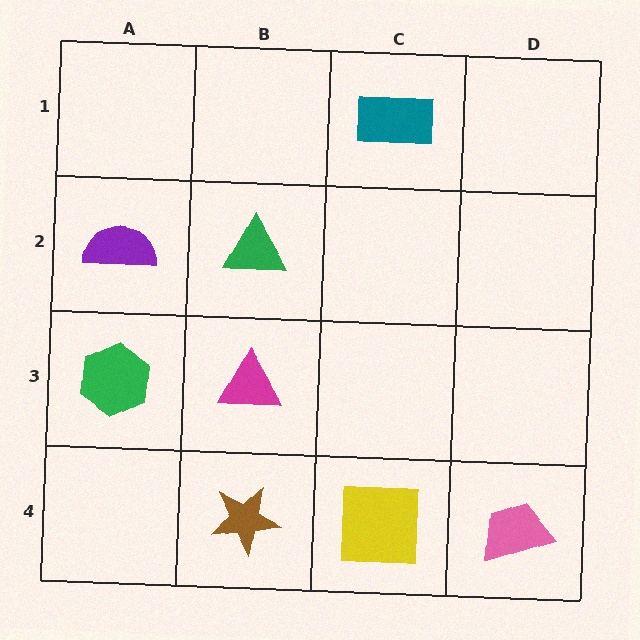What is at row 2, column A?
A purple semicircle.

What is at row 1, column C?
A teal rectangle.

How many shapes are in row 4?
3 shapes.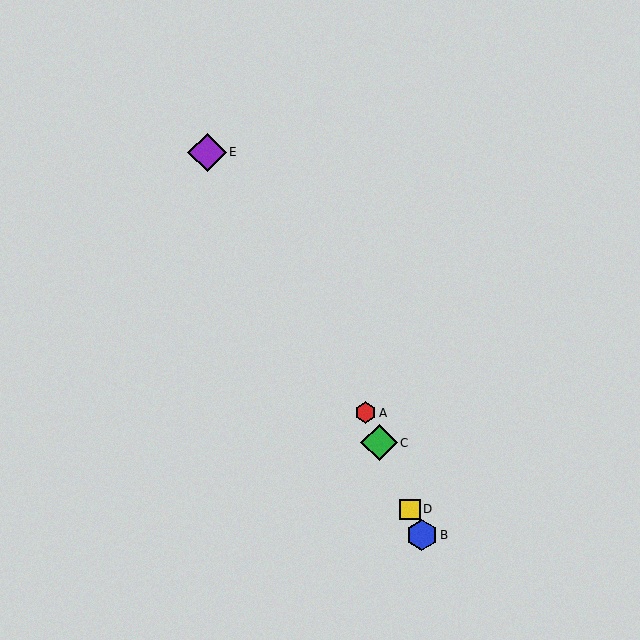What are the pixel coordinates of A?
Object A is at (365, 413).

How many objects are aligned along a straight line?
4 objects (A, B, C, D) are aligned along a straight line.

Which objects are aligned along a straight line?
Objects A, B, C, D are aligned along a straight line.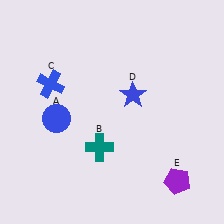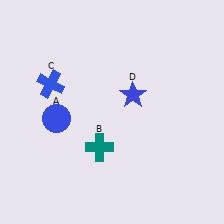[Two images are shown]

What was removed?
The purple pentagon (E) was removed in Image 2.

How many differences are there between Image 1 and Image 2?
There is 1 difference between the two images.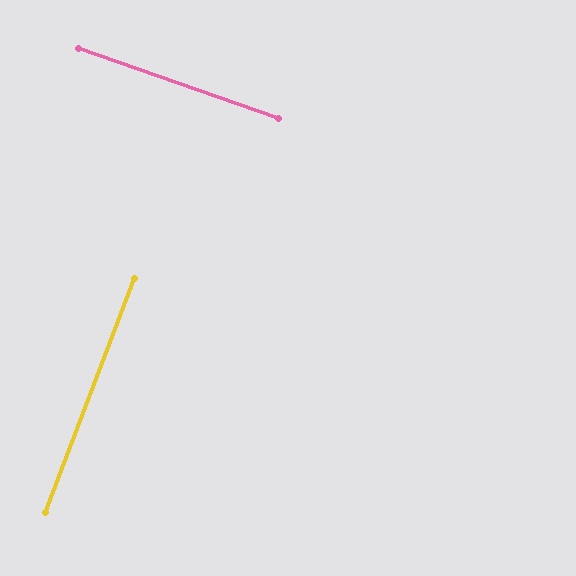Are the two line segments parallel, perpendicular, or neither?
Perpendicular — they meet at approximately 89°.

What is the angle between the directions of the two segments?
Approximately 89 degrees.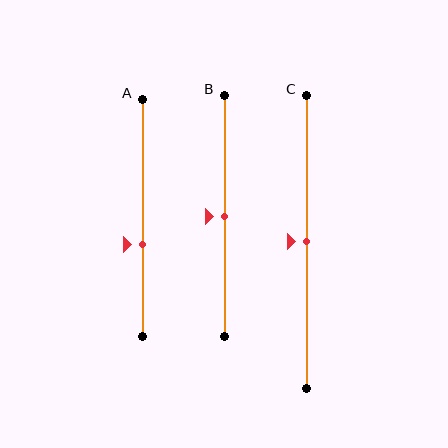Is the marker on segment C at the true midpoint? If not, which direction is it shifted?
Yes, the marker on segment C is at the true midpoint.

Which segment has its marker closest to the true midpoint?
Segment B has its marker closest to the true midpoint.